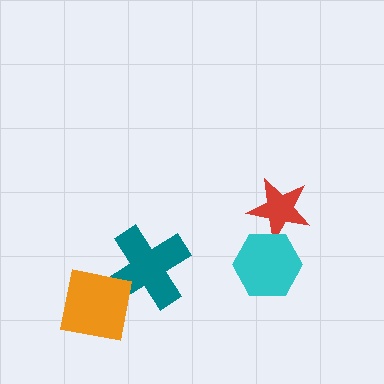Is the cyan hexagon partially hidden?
No, no other shape covers it.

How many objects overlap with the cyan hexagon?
1 object overlaps with the cyan hexagon.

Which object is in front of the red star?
The cyan hexagon is in front of the red star.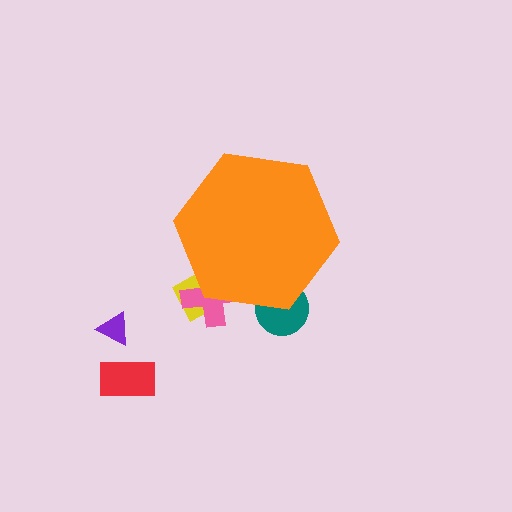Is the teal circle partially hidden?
Yes, the teal circle is partially hidden behind the orange hexagon.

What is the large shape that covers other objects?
An orange hexagon.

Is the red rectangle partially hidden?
No, the red rectangle is fully visible.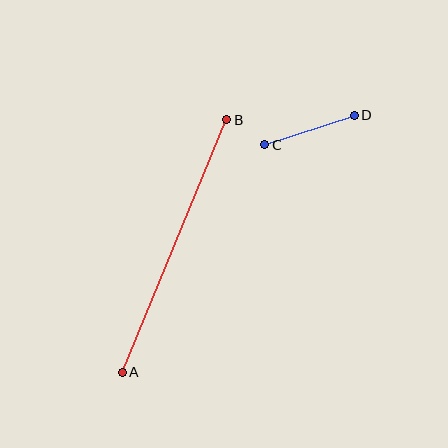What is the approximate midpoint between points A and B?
The midpoint is at approximately (175, 246) pixels.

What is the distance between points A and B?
The distance is approximately 273 pixels.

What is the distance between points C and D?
The distance is approximately 94 pixels.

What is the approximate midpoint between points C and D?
The midpoint is at approximately (310, 130) pixels.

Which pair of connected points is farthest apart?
Points A and B are farthest apart.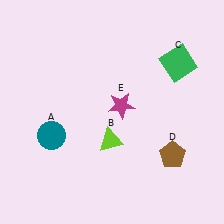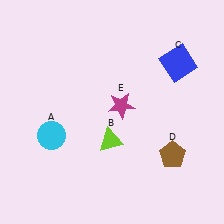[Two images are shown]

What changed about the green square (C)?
In Image 1, C is green. In Image 2, it changed to blue.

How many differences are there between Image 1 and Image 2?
There are 2 differences between the two images.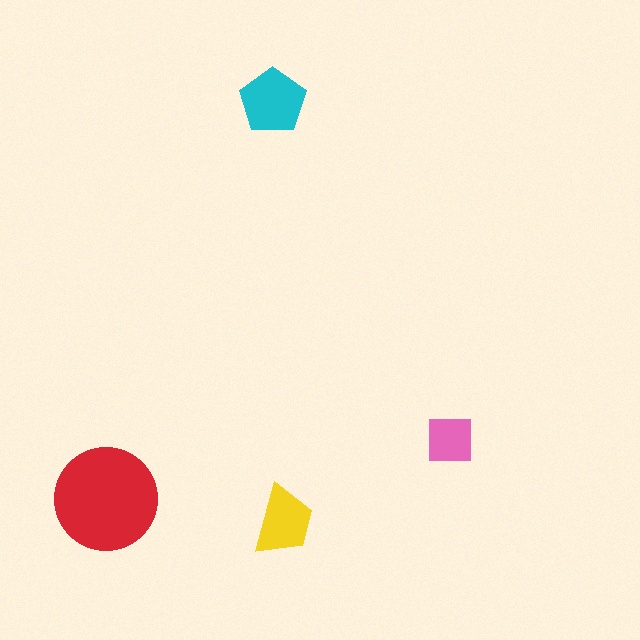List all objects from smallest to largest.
The pink square, the yellow trapezoid, the cyan pentagon, the red circle.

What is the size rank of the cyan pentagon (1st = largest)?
2nd.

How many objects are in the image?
There are 4 objects in the image.